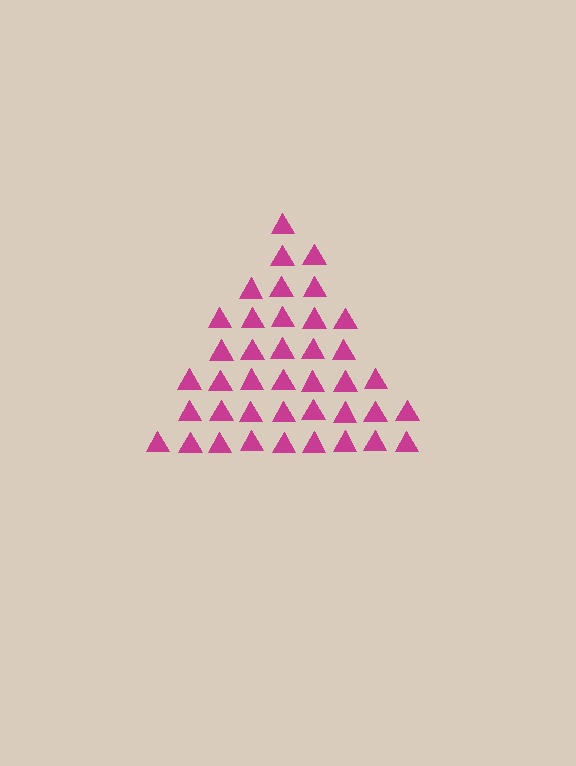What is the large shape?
The large shape is a triangle.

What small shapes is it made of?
It is made of small triangles.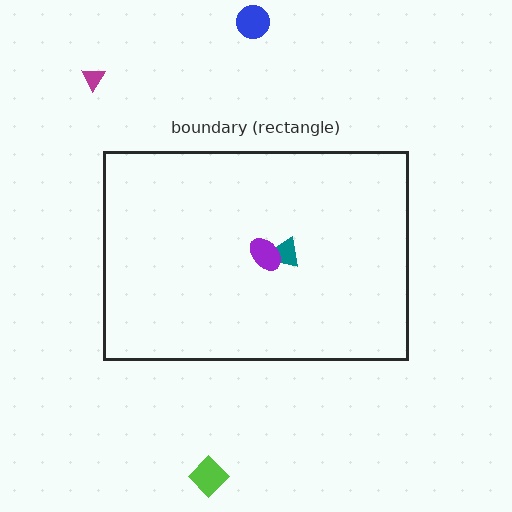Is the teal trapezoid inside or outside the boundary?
Inside.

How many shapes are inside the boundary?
2 inside, 3 outside.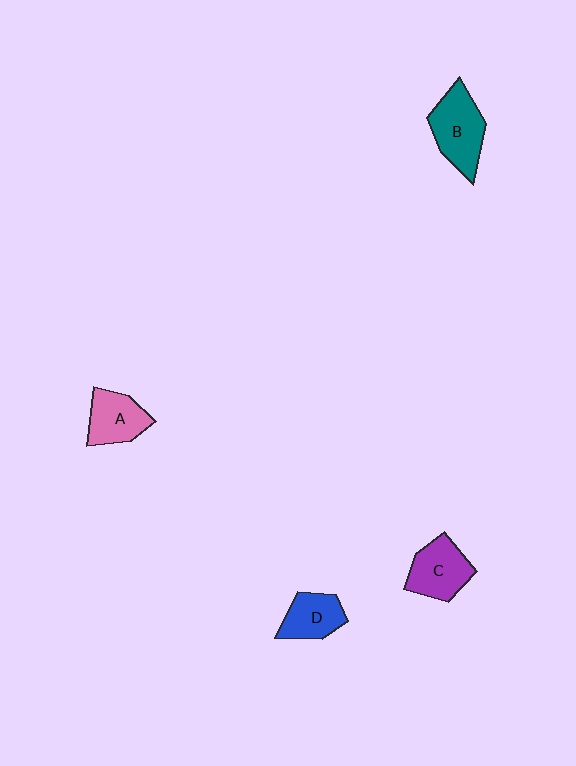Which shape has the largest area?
Shape B (teal).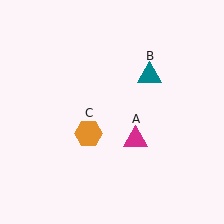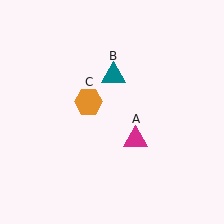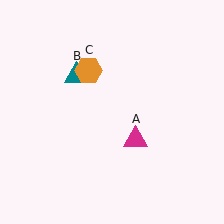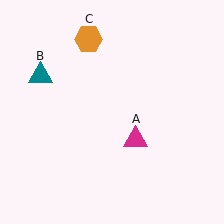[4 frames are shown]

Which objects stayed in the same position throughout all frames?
Magenta triangle (object A) remained stationary.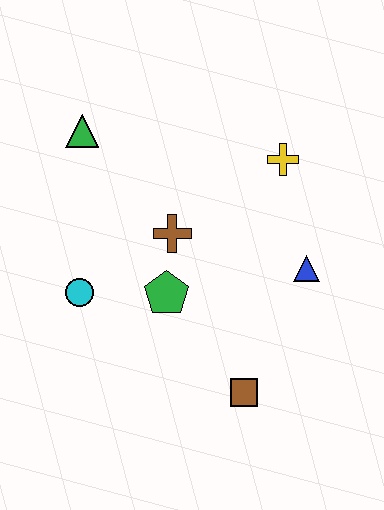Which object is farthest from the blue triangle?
The green triangle is farthest from the blue triangle.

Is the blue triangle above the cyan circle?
Yes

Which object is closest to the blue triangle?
The yellow cross is closest to the blue triangle.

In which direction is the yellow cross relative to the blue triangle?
The yellow cross is above the blue triangle.